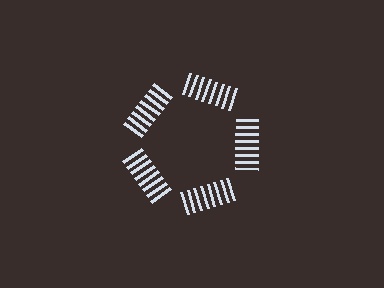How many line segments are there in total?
40 — 8 along each of the 5 edges.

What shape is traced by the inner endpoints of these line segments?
An illusory pentagon — the line segments terminate on its edges but no continuous stroke is drawn.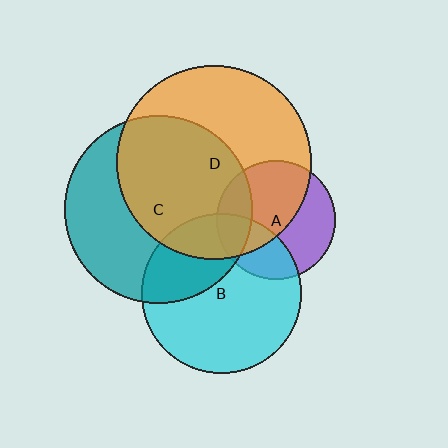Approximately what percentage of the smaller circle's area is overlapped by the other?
Approximately 20%.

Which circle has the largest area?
Circle D (orange).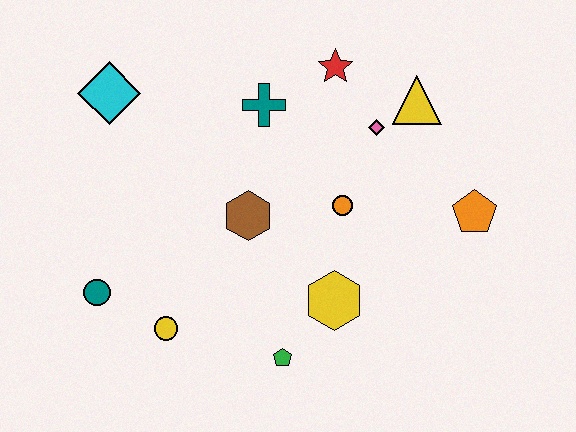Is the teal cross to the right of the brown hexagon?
Yes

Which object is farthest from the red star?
The teal circle is farthest from the red star.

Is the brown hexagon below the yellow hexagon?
No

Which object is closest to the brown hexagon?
The orange circle is closest to the brown hexagon.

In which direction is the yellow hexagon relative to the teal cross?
The yellow hexagon is below the teal cross.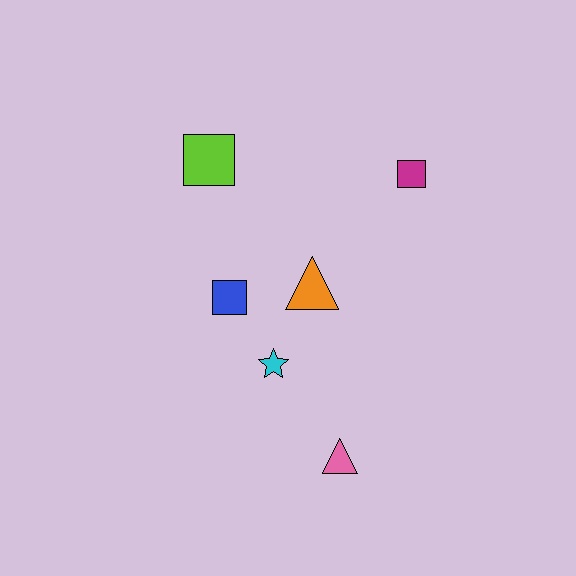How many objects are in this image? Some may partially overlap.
There are 6 objects.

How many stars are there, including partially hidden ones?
There is 1 star.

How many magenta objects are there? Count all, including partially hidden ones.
There is 1 magenta object.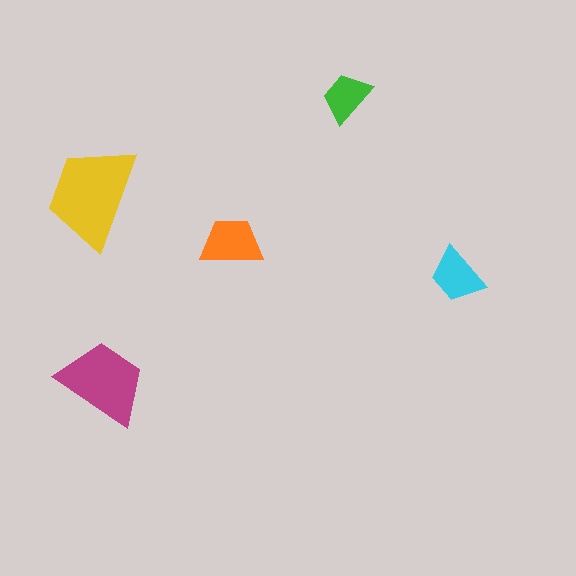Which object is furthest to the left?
The yellow trapezoid is leftmost.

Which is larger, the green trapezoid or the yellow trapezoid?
The yellow one.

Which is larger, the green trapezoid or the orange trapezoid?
The orange one.